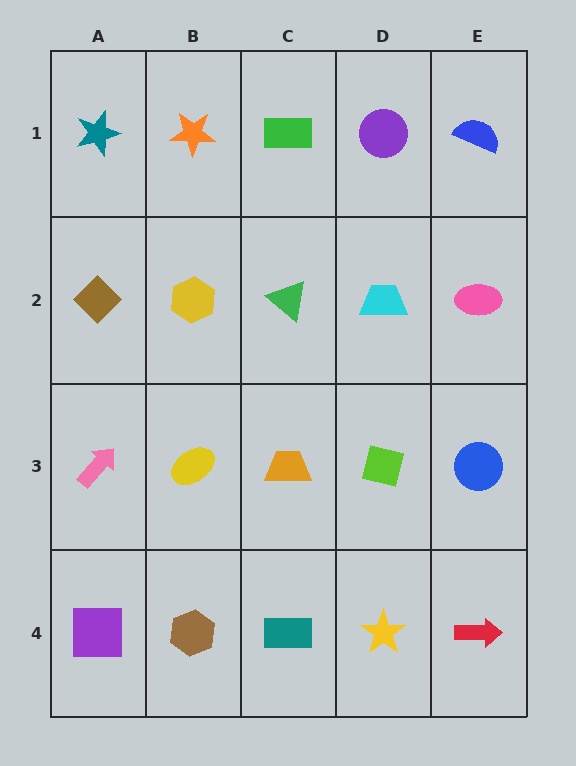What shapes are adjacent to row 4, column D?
A lime square (row 3, column D), a teal rectangle (row 4, column C), a red arrow (row 4, column E).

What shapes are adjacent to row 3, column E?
A pink ellipse (row 2, column E), a red arrow (row 4, column E), a lime square (row 3, column D).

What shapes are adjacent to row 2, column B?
An orange star (row 1, column B), a yellow ellipse (row 3, column B), a brown diamond (row 2, column A), a green triangle (row 2, column C).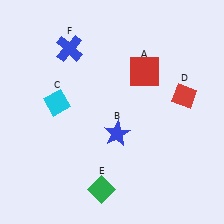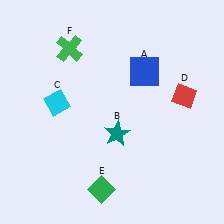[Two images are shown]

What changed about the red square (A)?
In Image 1, A is red. In Image 2, it changed to blue.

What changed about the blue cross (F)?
In Image 1, F is blue. In Image 2, it changed to green.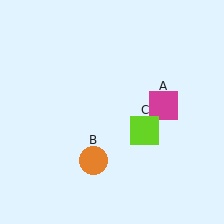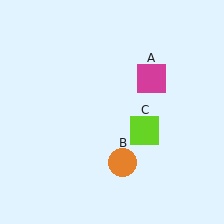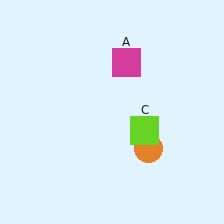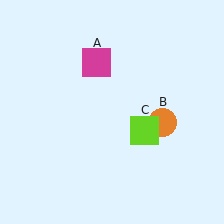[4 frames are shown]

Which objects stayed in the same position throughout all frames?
Lime square (object C) remained stationary.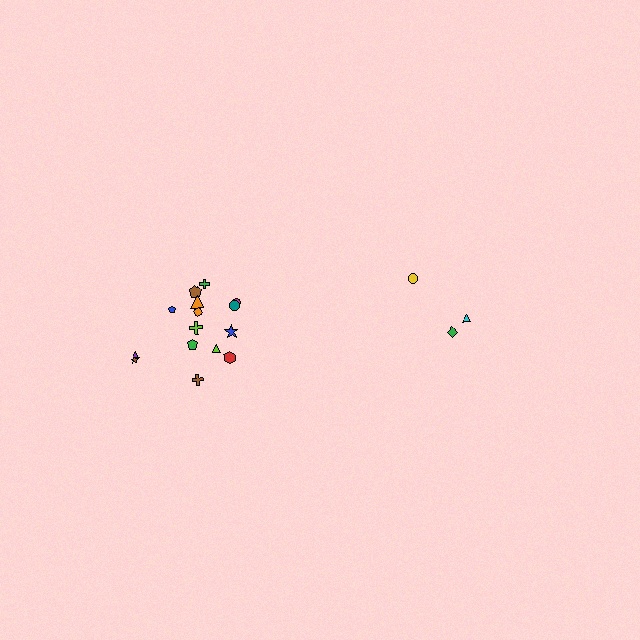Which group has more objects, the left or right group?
The left group.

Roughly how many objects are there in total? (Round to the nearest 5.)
Roughly 20 objects in total.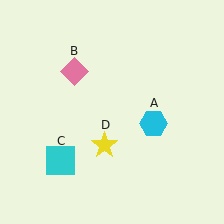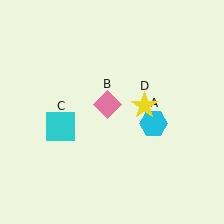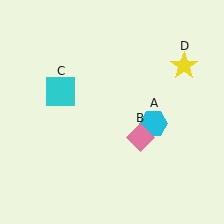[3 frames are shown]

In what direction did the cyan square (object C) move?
The cyan square (object C) moved up.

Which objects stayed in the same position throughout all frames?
Cyan hexagon (object A) remained stationary.